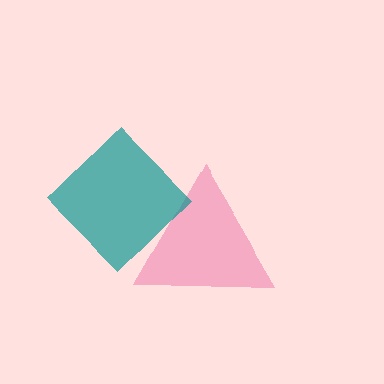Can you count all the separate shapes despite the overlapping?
Yes, there are 2 separate shapes.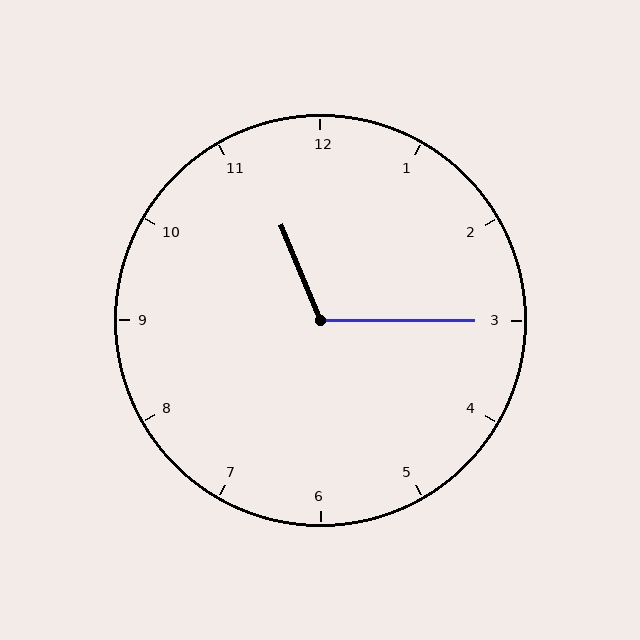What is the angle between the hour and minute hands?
Approximately 112 degrees.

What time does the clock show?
11:15.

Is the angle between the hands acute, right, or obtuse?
It is obtuse.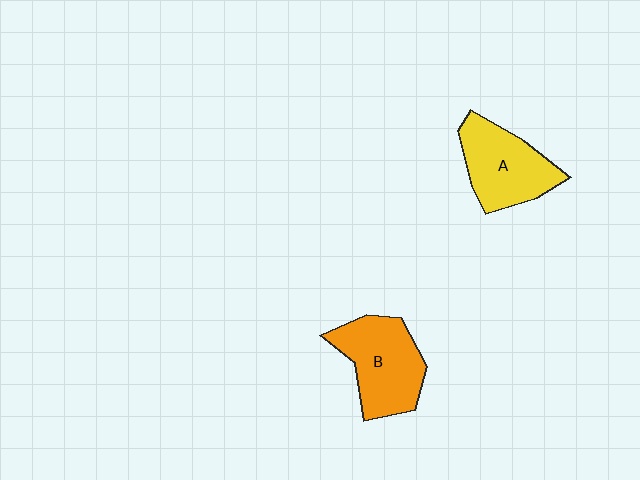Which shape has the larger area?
Shape B (orange).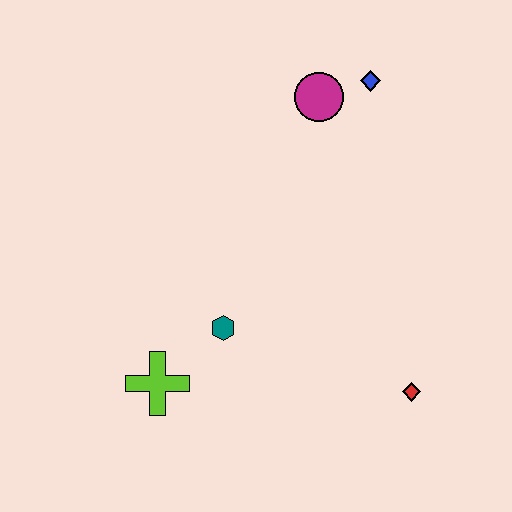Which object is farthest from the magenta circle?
The lime cross is farthest from the magenta circle.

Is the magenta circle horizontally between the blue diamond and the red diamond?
No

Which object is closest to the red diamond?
The teal hexagon is closest to the red diamond.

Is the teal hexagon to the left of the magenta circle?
Yes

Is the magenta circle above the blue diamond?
No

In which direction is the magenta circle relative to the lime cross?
The magenta circle is above the lime cross.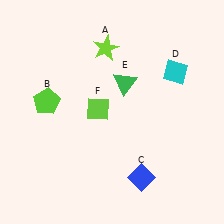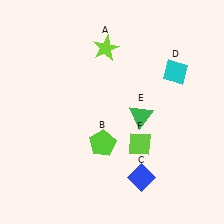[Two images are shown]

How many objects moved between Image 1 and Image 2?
3 objects moved between the two images.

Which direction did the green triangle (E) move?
The green triangle (E) moved down.